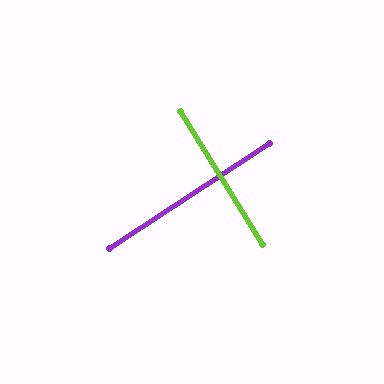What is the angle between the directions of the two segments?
Approximately 88 degrees.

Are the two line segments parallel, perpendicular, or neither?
Perpendicular — they meet at approximately 88°.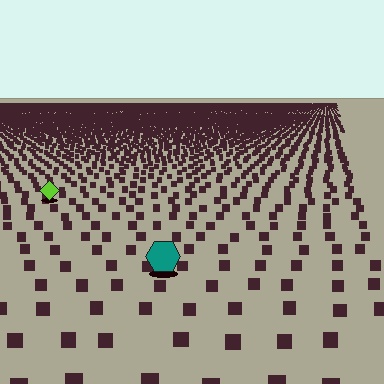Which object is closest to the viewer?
The teal hexagon is closest. The texture marks near it are larger and more spread out.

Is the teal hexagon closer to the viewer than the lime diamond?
Yes. The teal hexagon is closer — you can tell from the texture gradient: the ground texture is coarser near it.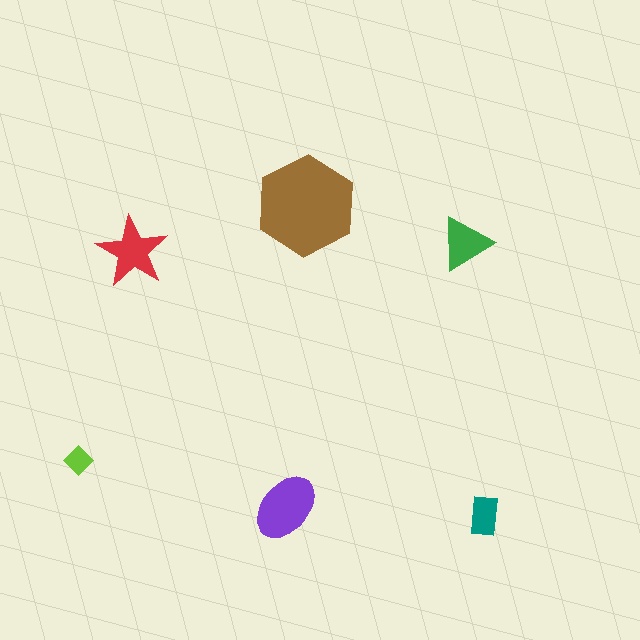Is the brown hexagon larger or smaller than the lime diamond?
Larger.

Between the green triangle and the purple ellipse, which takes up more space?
The purple ellipse.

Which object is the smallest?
The lime diamond.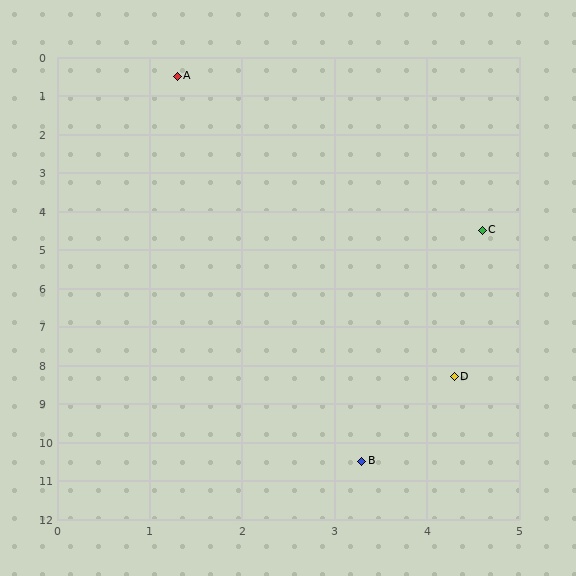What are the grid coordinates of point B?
Point B is at approximately (3.3, 10.5).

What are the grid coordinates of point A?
Point A is at approximately (1.3, 0.5).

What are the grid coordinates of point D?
Point D is at approximately (4.3, 8.3).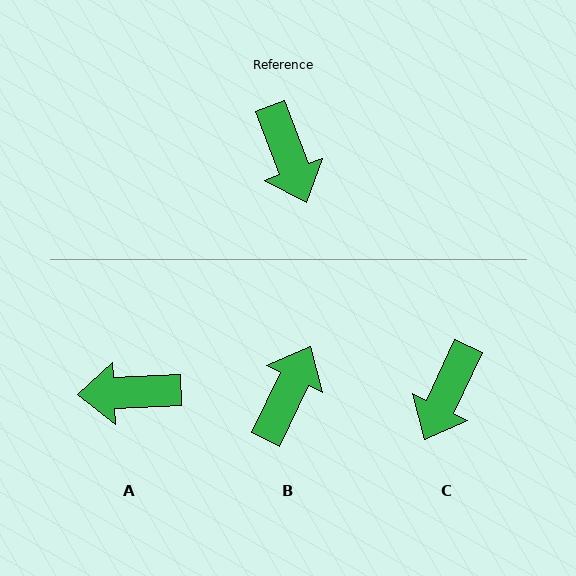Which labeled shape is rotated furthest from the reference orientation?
B, about 134 degrees away.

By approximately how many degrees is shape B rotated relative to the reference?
Approximately 134 degrees counter-clockwise.